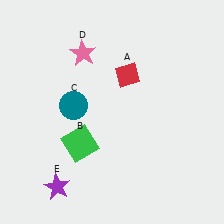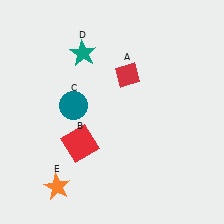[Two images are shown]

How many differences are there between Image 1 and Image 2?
There are 3 differences between the two images.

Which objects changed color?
B changed from green to red. D changed from pink to teal. E changed from purple to orange.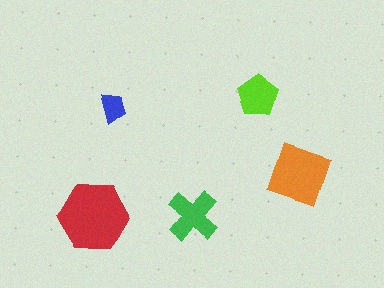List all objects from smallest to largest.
The blue trapezoid, the lime pentagon, the green cross, the orange diamond, the red hexagon.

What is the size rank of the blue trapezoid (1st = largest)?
5th.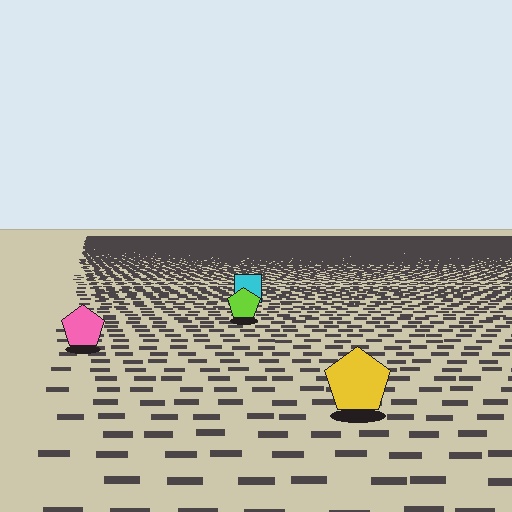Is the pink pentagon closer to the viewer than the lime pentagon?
Yes. The pink pentagon is closer — you can tell from the texture gradient: the ground texture is coarser near it.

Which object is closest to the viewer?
The yellow pentagon is closest. The texture marks near it are larger and more spread out.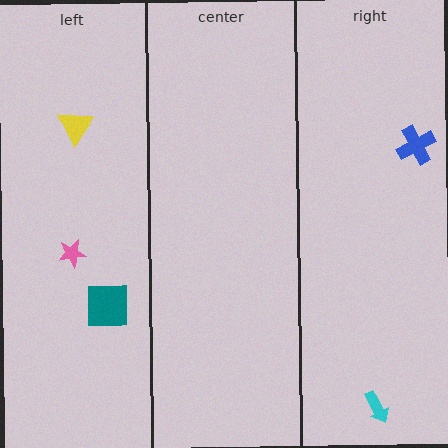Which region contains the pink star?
The left region.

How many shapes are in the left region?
3.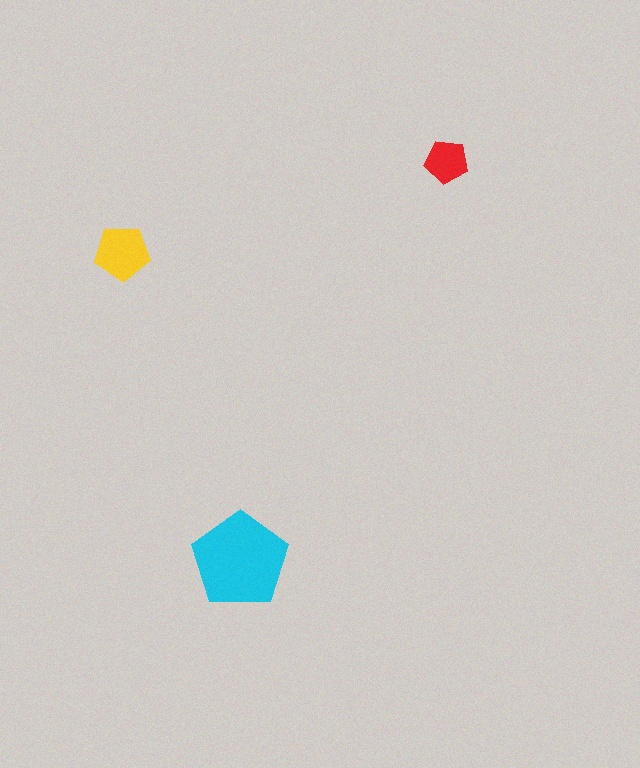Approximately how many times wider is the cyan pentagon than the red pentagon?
About 2 times wider.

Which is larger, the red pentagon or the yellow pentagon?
The yellow one.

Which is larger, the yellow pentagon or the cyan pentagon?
The cyan one.